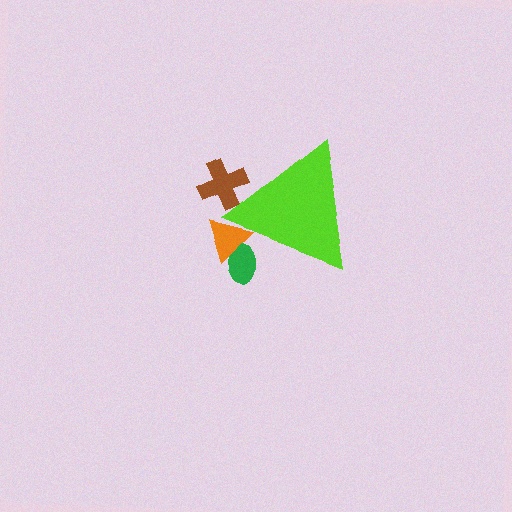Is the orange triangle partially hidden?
Yes, the orange triangle is partially hidden behind the lime triangle.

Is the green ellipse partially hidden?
Yes, the green ellipse is partially hidden behind the lime triangle.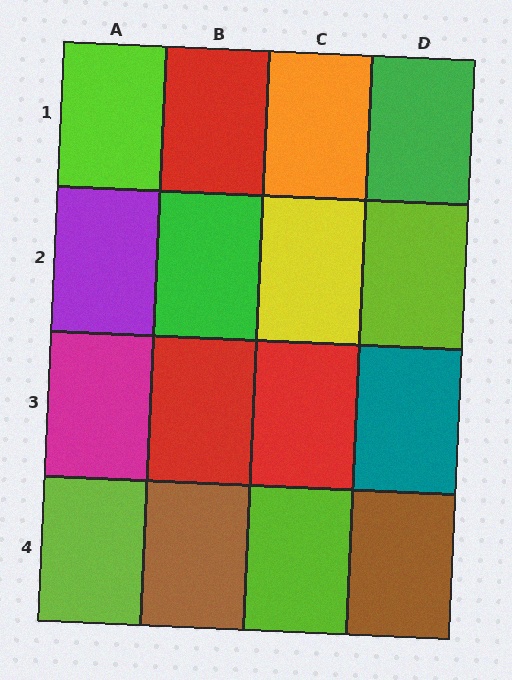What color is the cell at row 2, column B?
Green.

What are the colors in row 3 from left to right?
Magenta, red, red, teal.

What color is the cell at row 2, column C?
Yellow.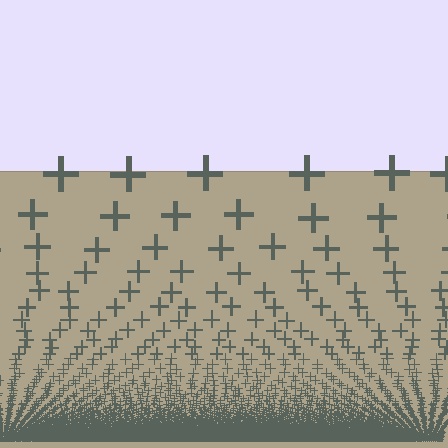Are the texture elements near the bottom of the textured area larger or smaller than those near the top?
Smaller. The gradient is inverted — elements near the bottom are smaller and denser.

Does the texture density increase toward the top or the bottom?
Density increases toward the bottom.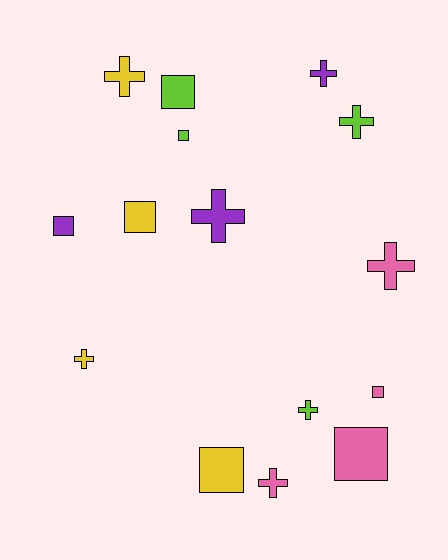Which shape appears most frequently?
Cross, with 8 objects.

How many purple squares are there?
There is 1 purple square.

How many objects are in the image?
There are 15 objects.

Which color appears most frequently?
Lime, with 4 objects.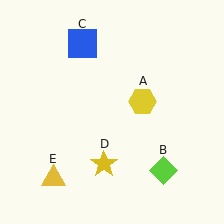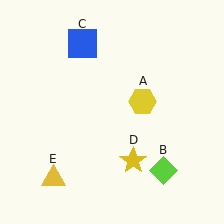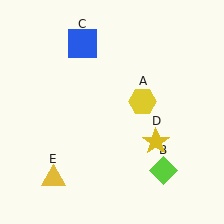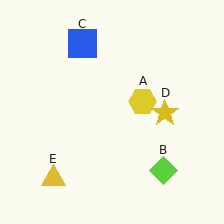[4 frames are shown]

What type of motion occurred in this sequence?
The yellow star (object D) rotated counterclockwise around the center of the scene.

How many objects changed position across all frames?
1 object changed position: yellow star (object D).